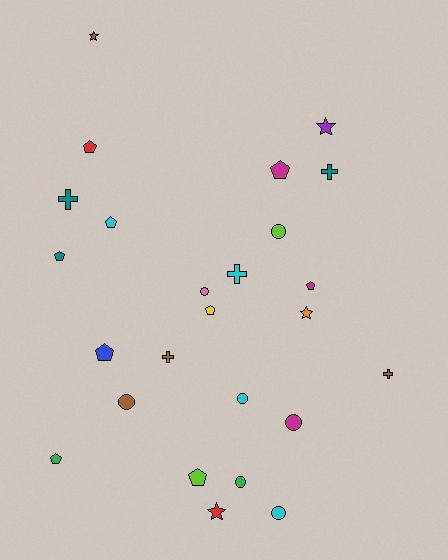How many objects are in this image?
There are 25 objects.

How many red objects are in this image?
There are 2 red objects.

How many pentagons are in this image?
There are 9 pentagons.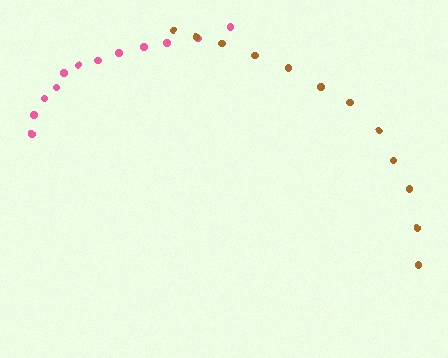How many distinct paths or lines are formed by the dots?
There are 2 distinct paths.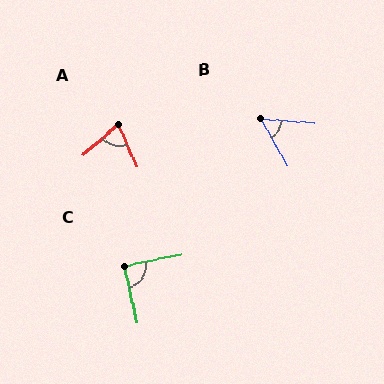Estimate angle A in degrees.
Approximately 72 degrees.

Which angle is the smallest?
B, at approximately 56 degrees.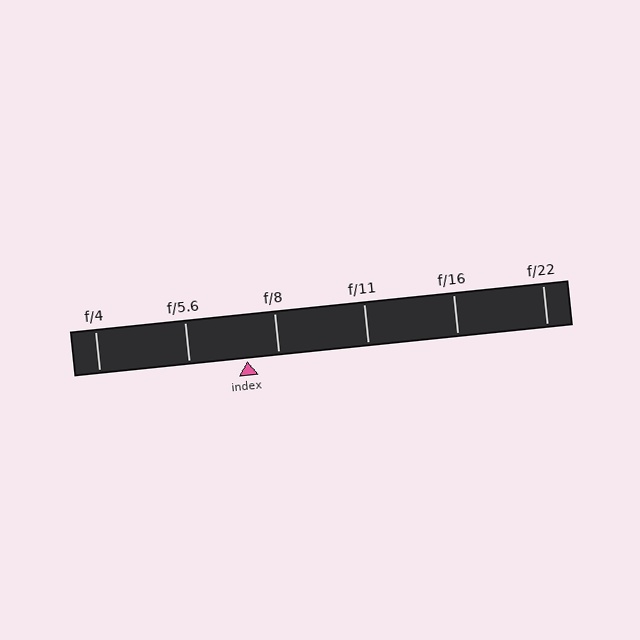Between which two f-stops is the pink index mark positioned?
The index mark is between f/5.6 and f/8.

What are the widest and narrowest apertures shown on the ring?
The widest aperture shown is f/4 and the narrowest is f/22.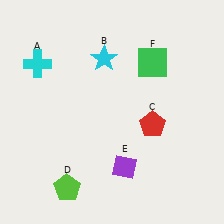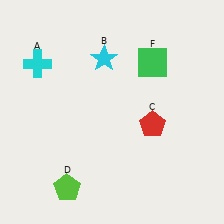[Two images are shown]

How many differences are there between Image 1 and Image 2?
There is 1 difference between the two images.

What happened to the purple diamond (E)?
The purple diamond (E) was removed in Image 2. It was in the bottom-right area of Image 1.